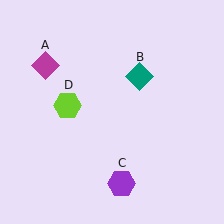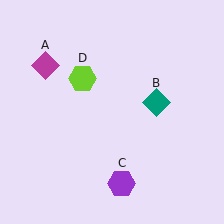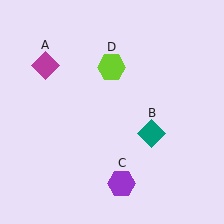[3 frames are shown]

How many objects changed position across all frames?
2 objects changed position: teal diamond (object B), lime hexagon (object D).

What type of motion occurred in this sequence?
The teal diamond (object B), lime hexagon (object D) rotated clockwise around the center of the scene.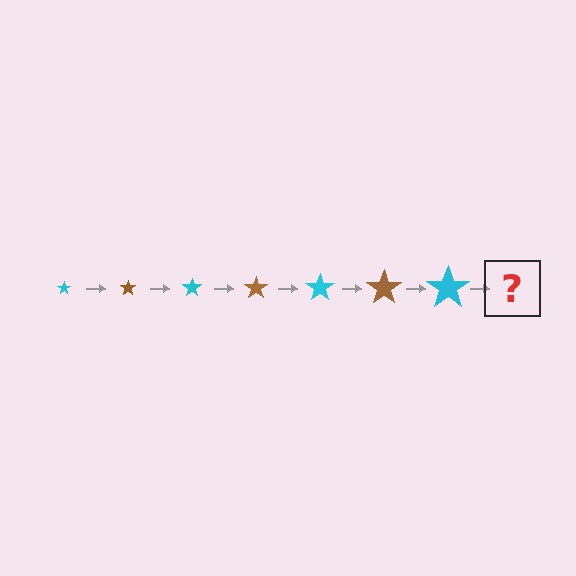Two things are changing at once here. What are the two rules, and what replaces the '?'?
The two rules are that the star grows larger each step and the color cycles through cyan and brown. The '?' should be a brown star, larger than the previous one.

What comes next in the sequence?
The next element should be a brown star, larger than the previous one.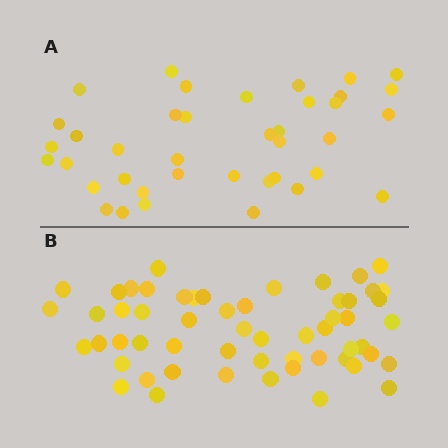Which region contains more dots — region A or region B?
Region B (the bottom region) has more dots.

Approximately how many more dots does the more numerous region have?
Region B has approximately 15 more dots than region A.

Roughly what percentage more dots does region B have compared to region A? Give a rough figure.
About 45% more.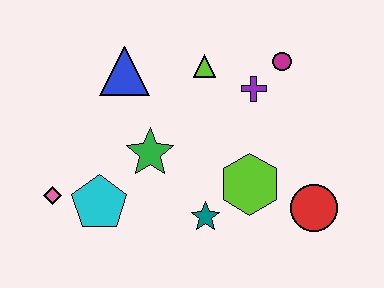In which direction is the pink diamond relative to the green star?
The pink diamond is to the left of the green star.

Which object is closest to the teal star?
The lime hexagon is closest to the teal star.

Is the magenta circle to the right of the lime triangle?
Yes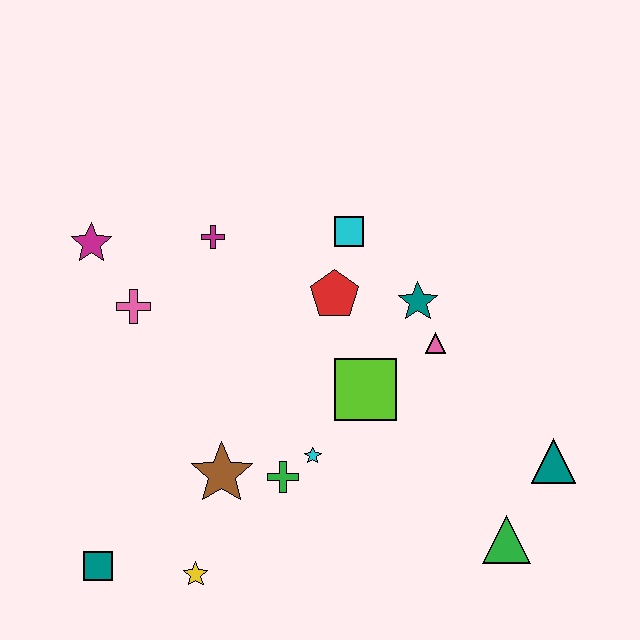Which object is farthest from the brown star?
The teal triangle is farthest from the brown star.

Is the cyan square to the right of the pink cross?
Yes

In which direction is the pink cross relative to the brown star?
The pink cross is above the brown star.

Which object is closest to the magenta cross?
The pink cross is closest to the magenta cross.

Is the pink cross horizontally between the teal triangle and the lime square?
No